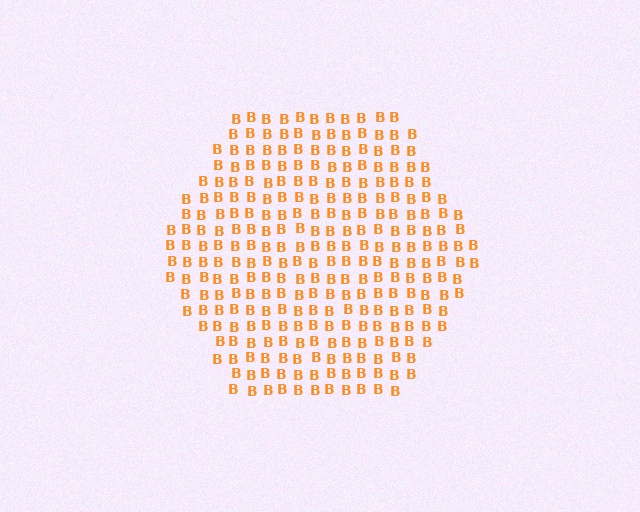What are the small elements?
The small elements are letter B's.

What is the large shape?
The large shape is a hexagon.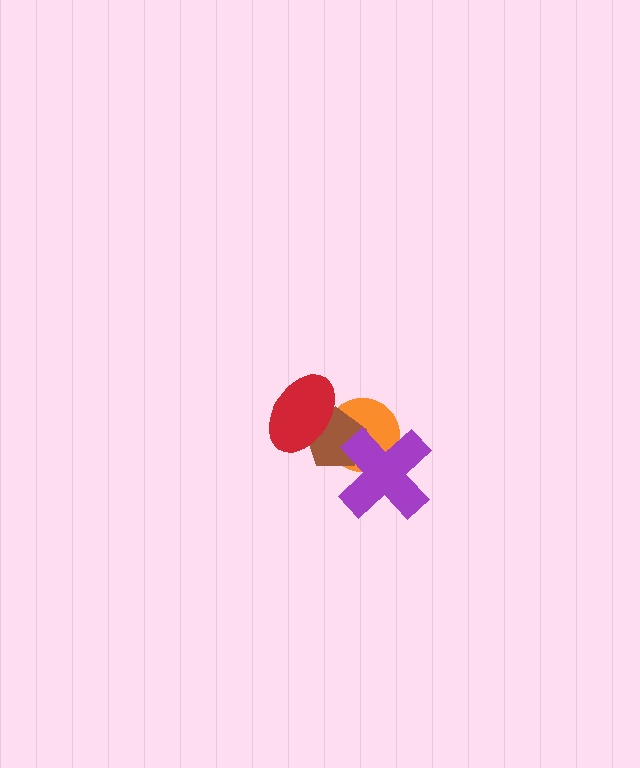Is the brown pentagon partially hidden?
Yes, it is partially covered by another shape.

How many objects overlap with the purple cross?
2 objects overlap with the purple cross.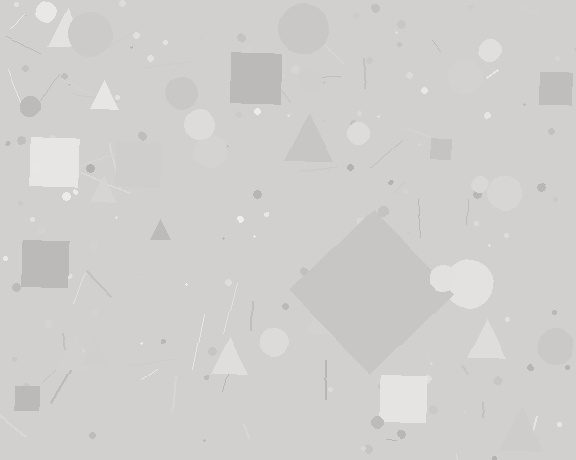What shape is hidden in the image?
A diamond is hidden in the image.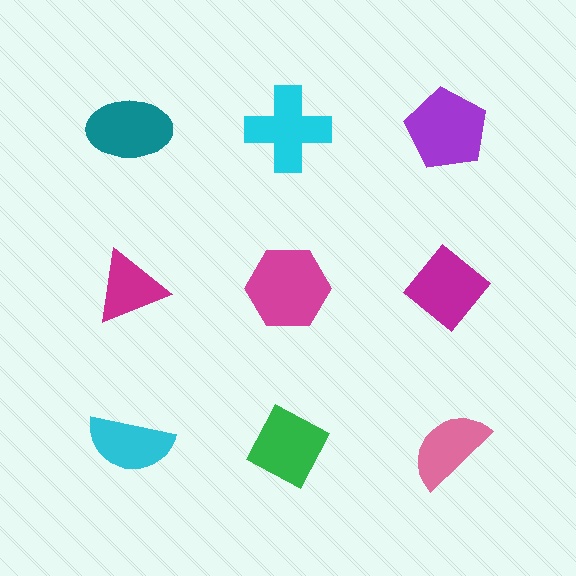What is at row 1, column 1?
A teal ellipse.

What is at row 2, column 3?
A magenta diamond.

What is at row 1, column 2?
A cyan cross.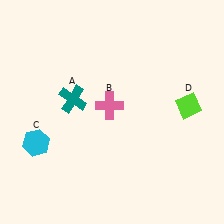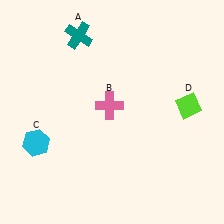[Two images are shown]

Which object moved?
The teal cross (A) moved up.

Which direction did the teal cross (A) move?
The teal cross (A) moved up.